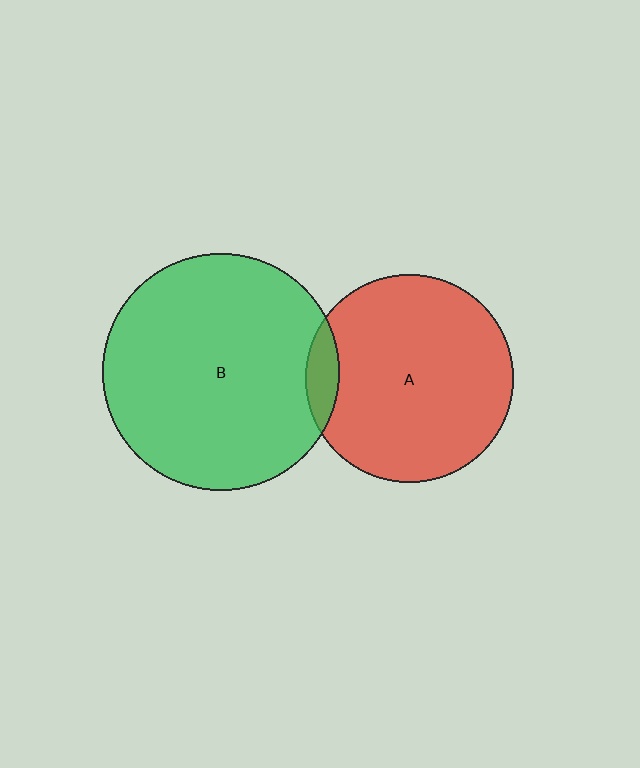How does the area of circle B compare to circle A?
Approximately 1.3 times.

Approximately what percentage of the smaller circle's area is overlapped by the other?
Approximately 10%.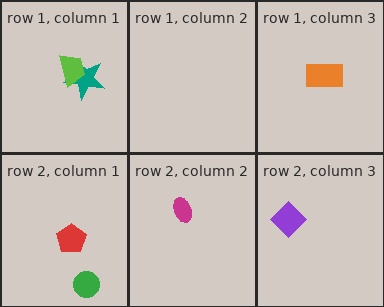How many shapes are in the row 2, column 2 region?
1.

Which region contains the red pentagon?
The row 2, column 1 region.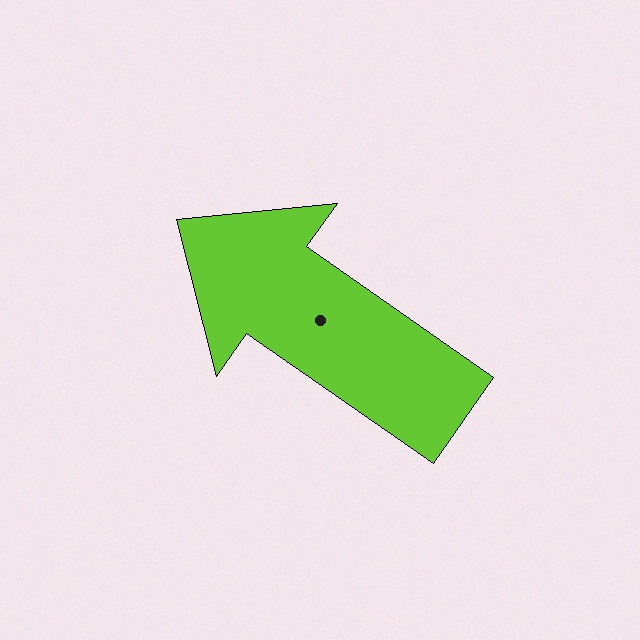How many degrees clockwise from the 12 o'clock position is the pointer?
Approximately 305 degrees.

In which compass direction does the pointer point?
Northwest.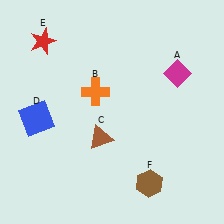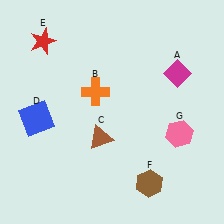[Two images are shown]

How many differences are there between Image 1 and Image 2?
There is 1 difference between the two images.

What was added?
A pink hexagon (G) was added in Image 2.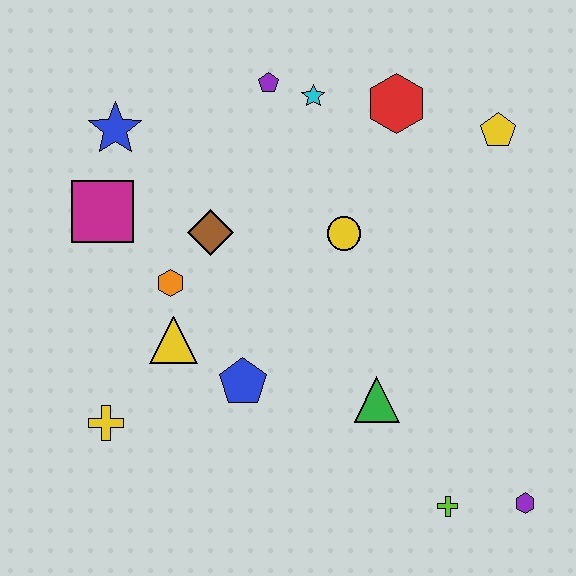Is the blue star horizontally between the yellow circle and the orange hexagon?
No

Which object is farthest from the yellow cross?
The yellow pentagon is farthest from the yellow cross.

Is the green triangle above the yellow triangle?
No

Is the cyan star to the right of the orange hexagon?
Yes